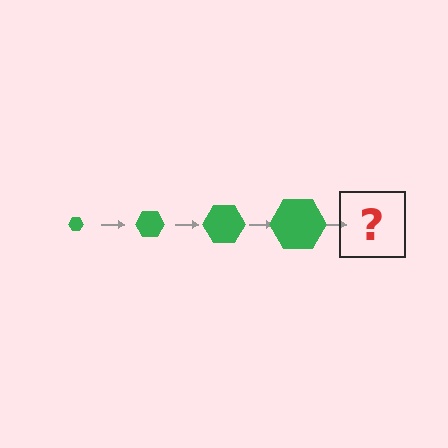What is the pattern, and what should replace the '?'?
The pattern is that the hexagon gets progressively larger each step. The '?' should be a green hexagon, larger than the previous one.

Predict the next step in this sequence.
The next step is a green hexagon, larger than the previous one.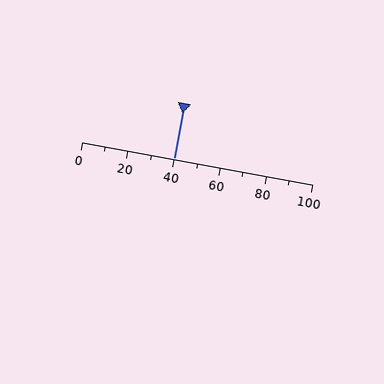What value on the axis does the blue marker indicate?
The marker indicates approximately 40.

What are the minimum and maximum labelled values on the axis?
The axis runs from 0 to 100.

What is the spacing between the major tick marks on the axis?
The major ticks are spaced 20 apart.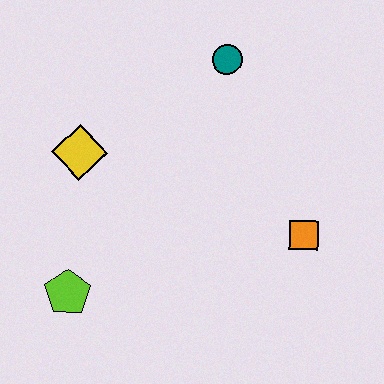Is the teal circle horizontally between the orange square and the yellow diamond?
Yes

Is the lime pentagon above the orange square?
No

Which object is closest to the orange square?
The teal circle is closest to the orange square.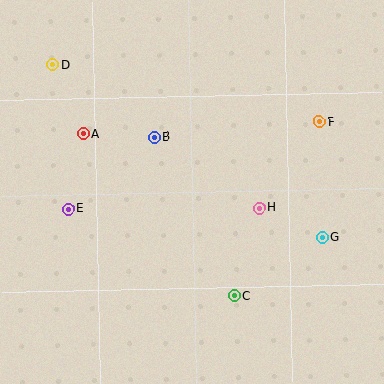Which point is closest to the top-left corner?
Point D is closest to the top-left corner.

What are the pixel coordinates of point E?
Point E is at (69, 209).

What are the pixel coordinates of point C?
Point C is at (234, 296).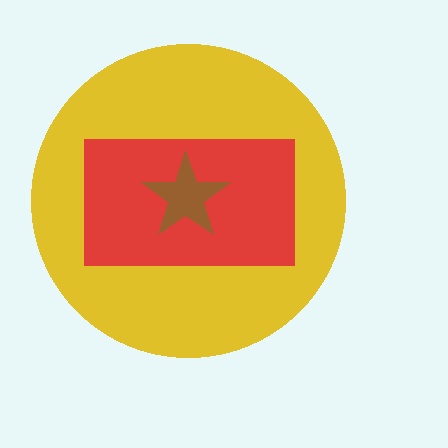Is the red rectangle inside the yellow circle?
Yes.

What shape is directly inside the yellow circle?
The red rectangle.